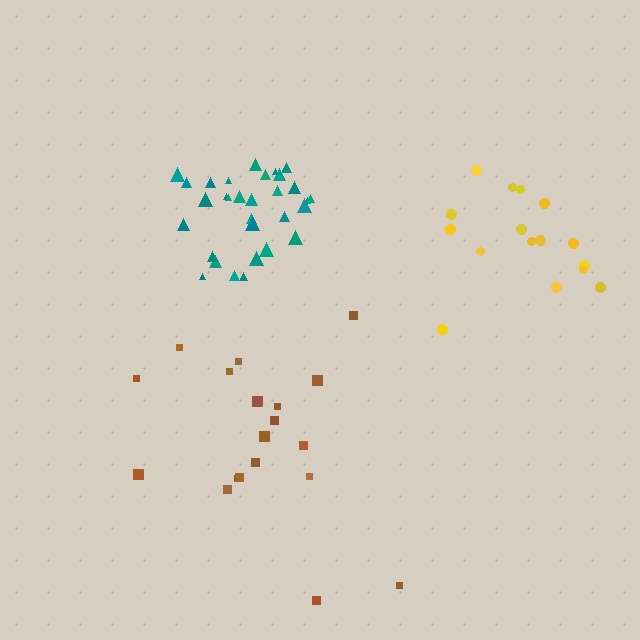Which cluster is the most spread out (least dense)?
Brown.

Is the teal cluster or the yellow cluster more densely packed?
Teal.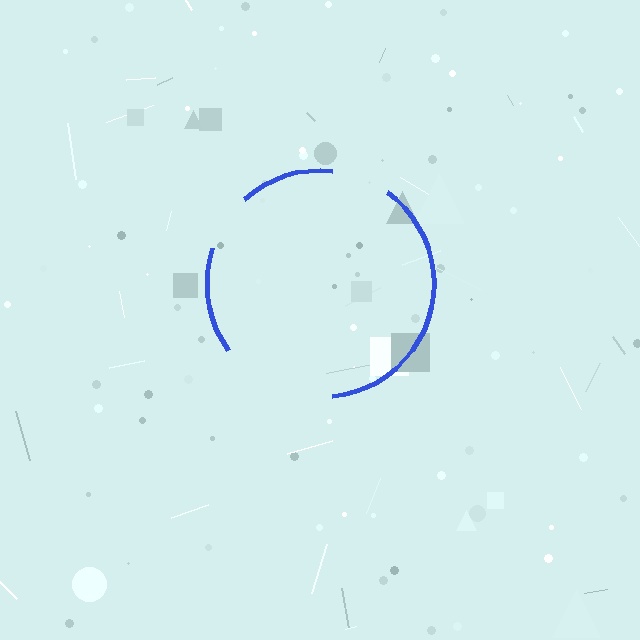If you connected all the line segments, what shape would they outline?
They would outline a circle.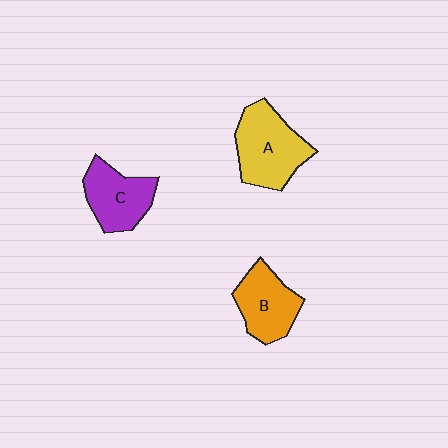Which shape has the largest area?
Shape A (yellow).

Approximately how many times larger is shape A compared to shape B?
Approximately 1.3 times.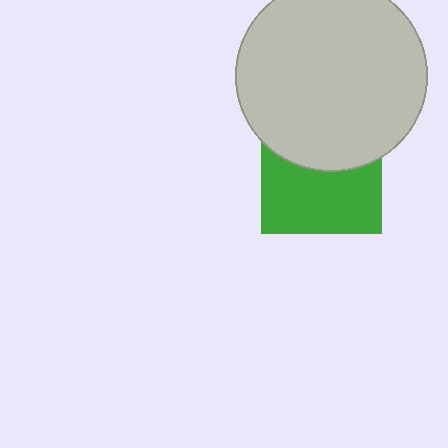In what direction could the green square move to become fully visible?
The green square could move down. That would shift it out from behind the light gray circle entirely.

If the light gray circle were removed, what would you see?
You would see the complete green square.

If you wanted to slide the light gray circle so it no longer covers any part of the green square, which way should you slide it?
Slide it up — that is the most direct way to separate the two shapes.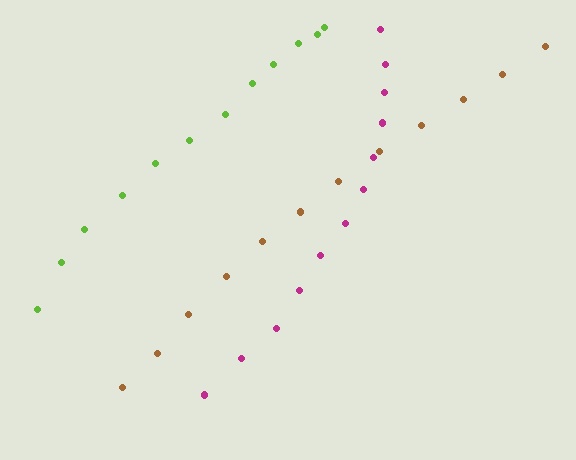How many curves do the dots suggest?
There are 3 distinct paths.